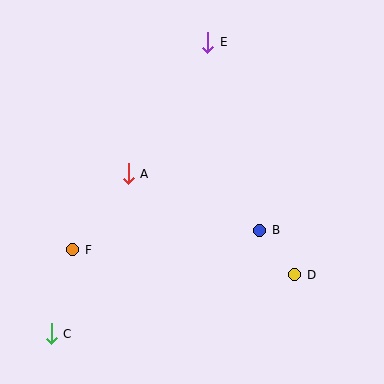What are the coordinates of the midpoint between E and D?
The midpoint between E and D is at (251, 158).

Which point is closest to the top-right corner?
Point E is closest to the top-right corner.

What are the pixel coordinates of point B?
Point B is at (260, 230).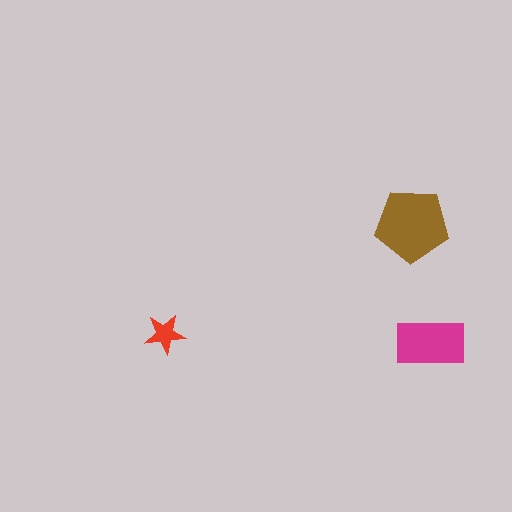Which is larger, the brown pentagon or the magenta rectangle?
The brown pentagon.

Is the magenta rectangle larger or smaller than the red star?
Larger.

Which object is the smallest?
The red star.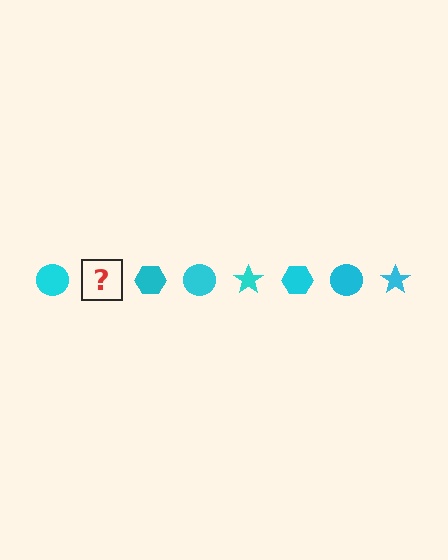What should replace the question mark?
The question mark should be replaced with a cyan star.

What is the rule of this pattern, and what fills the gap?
The rule is that the pattern cycles through circle, star, hexagon shapes in cyan. The gap should be filled with a cyan star.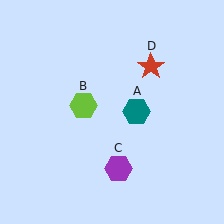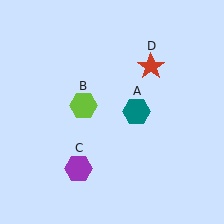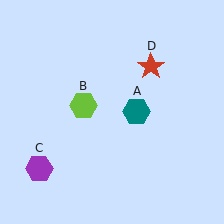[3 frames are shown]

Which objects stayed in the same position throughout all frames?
Teal hexagon (object A) and lime hexagon (object B) and red star (object D) remained stationary.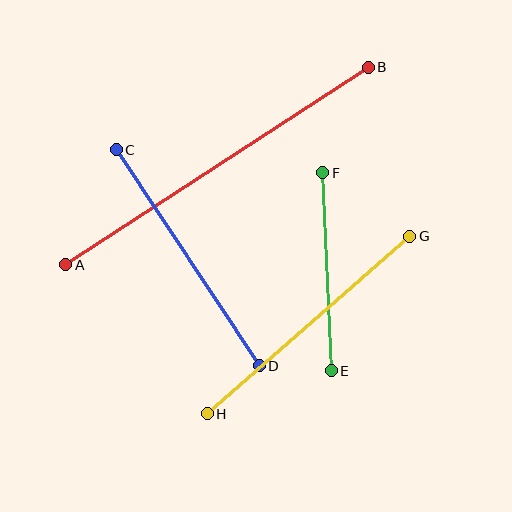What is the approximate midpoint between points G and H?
The midpoint is at approximately (309, 325) pixels.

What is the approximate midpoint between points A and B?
The midpoint is at approximately (217, 166) pixels.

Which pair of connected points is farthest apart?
Points A and B are farthest apart.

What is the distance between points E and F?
The distance is approximately 198 pixels.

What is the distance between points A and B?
The distance is approximately 361 pixels.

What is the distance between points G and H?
The distance is approximately 269 pixels.